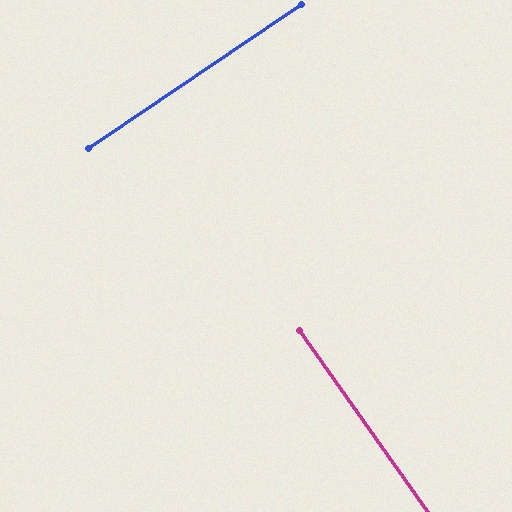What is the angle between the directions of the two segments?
Approximately 89 degrees.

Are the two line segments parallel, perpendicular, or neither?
Perpendicular — they meet at approximately 89°.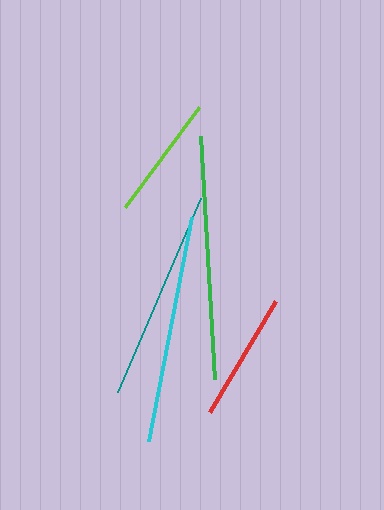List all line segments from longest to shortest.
From longest to shortest: green, cyan, teal, red, lime.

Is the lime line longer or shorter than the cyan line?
The cyan line is longer than the lime line.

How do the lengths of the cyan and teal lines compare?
The cyan and teal lines are approximately the same length.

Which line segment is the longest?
The green line is the longest at approximately 244 pixels.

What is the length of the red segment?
The red segment is approximately 129 pixels long.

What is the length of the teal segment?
The teal segment is approximately 211 pixels long.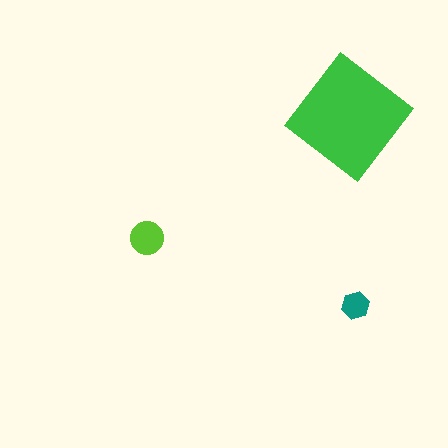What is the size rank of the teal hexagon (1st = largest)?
3rd.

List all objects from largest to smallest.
The green diamond, the lime circle, the teal hexagon.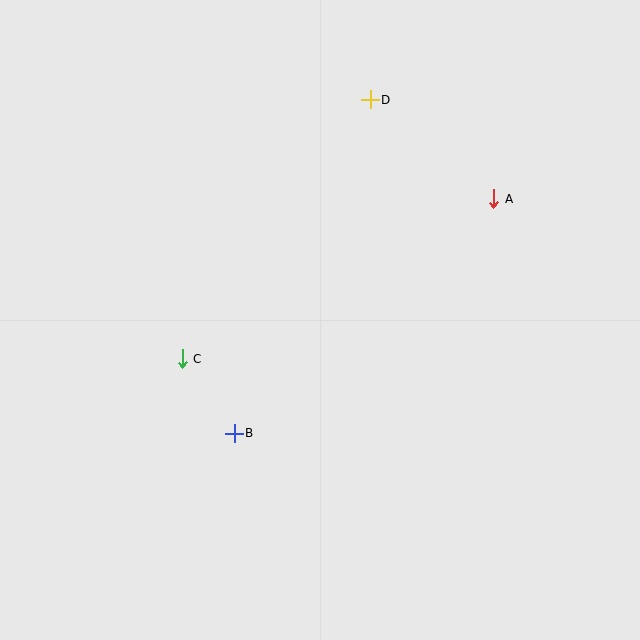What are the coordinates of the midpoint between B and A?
The midpoint between B and A is at (364, 316).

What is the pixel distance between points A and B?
The distance between A and B is 350 pixels.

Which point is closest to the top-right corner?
Point A is closest to the top-right corner.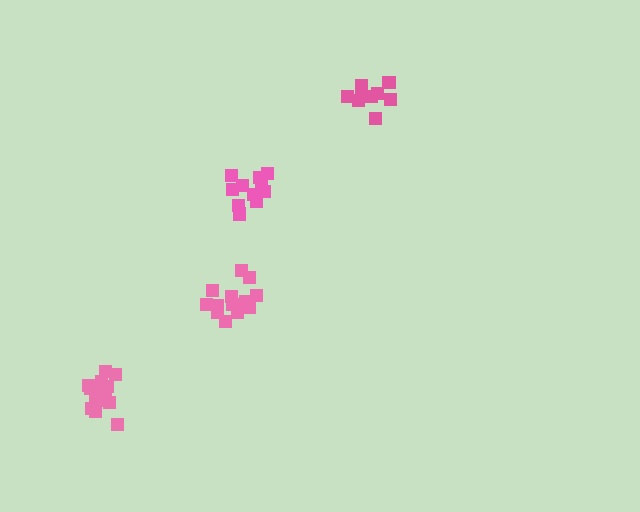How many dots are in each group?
Group 1: 15 dots, Group 2: 12 dots, Group 3: 9 dots, Group 4: 14 dots (50 total).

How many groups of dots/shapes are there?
There are 4 groups.